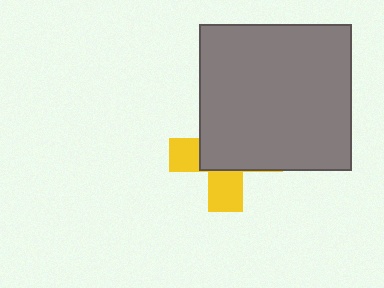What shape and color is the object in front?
The object in front is a gray rectangle.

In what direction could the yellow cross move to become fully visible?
The yellow cross could move toward the lower-left. That would shift it out from behind the gray rectangle entirely.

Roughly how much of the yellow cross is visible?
A small part of it is visible (roughly 36%).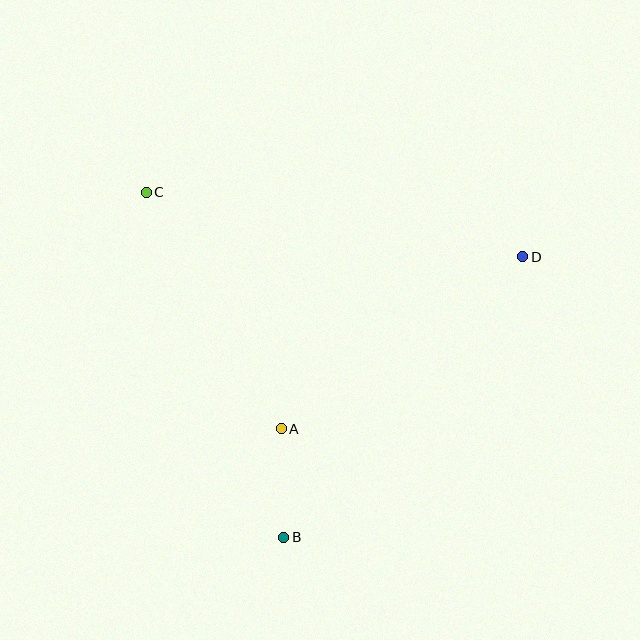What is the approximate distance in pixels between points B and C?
The distance between B and C is approximately 371 pixels.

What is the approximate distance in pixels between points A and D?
The distance between A and D is approximately 296 pixels.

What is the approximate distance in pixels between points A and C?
The distance between A and C is approximately 272 pixels.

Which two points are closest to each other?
Points A and B are closest to each other.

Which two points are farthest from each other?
Points C and D are farthest from each other.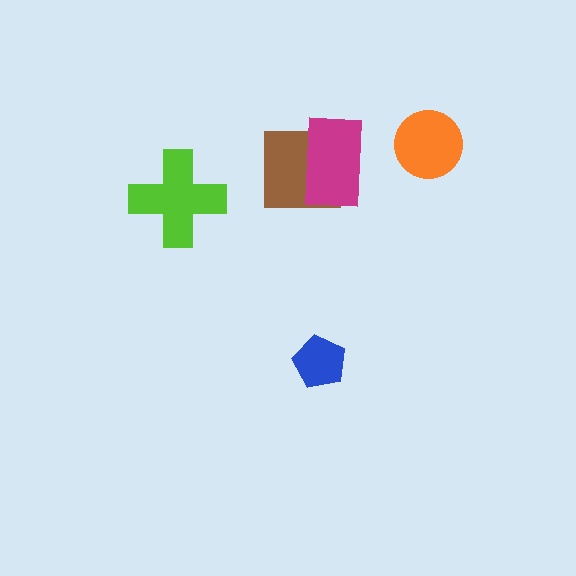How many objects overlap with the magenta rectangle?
1 object overlaps with the magenta rectangle.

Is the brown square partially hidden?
Yes, it is partially covered by another shape.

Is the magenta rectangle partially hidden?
No, no other shape covers it.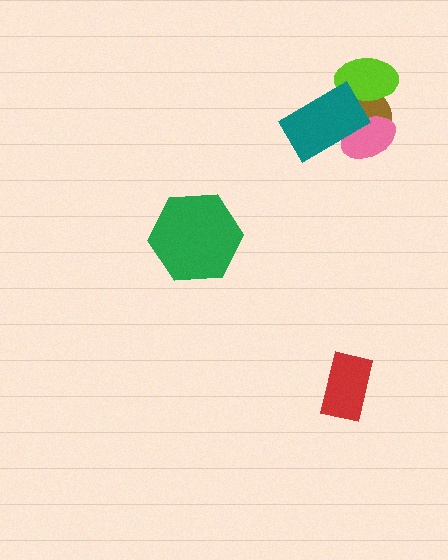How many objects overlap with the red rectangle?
0 objects overlap with the red rectangle.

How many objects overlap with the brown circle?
3 objects overlap with the brown circle.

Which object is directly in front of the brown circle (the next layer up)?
The pink ellipse is directly in front of the brown circle.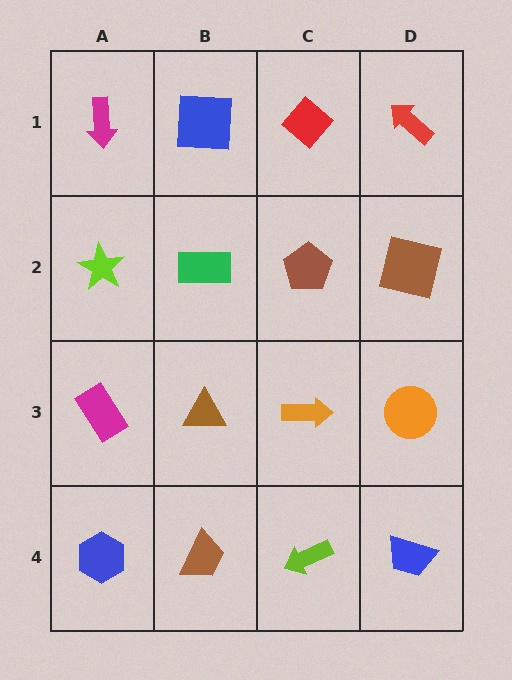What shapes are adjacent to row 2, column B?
A blue square (row 1, column B), a brown triangle (row 3, column B), a lime star (row 2, column A), a brown pentagon (row 2, column C).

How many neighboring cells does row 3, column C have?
4.